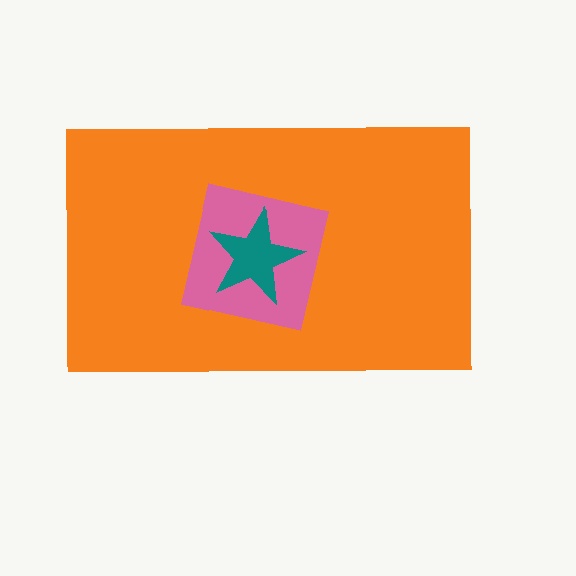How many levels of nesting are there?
3.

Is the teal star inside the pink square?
Yes.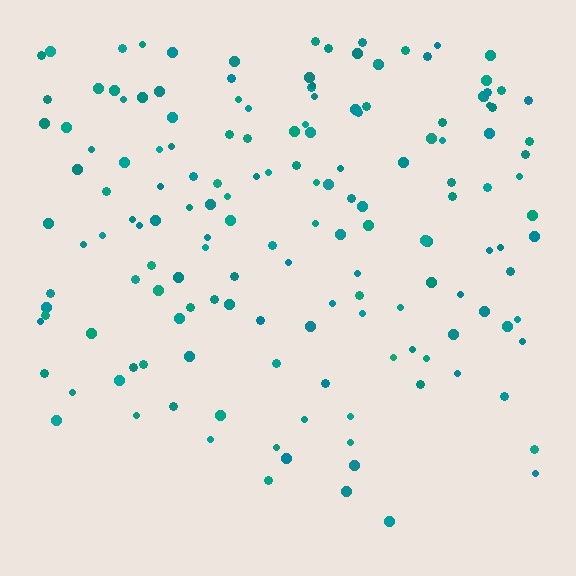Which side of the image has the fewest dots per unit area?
The bottom.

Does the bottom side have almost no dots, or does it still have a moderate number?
Still a moderate number, just noticeably fewer than the top.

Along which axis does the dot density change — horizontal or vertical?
Vertical.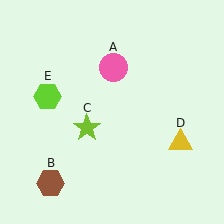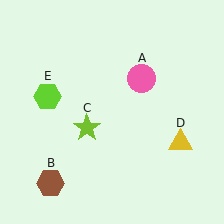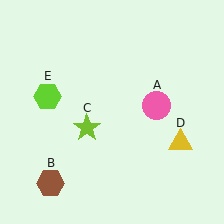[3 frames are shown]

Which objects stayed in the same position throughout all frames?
Brown hexagon (object B) and lime star (object C) and yellow triangle (object D) and lime hexagon (object E) remained stationary.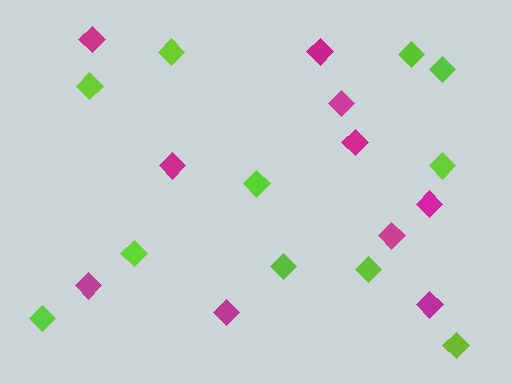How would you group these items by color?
There are 2 groups: one group of magenta diamonds (10) and one group of lime diamonds (11).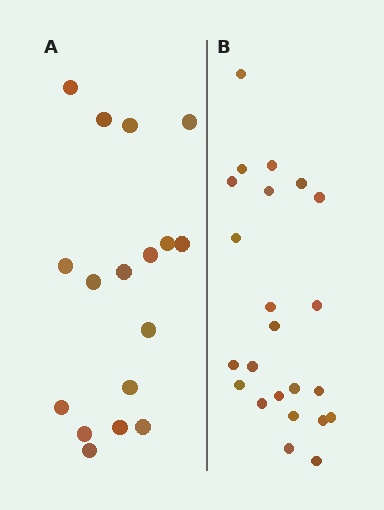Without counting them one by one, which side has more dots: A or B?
Region B (the right region) has more dots.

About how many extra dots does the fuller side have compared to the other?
Region B has about 6 more dots than region A.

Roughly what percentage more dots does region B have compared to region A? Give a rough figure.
About 35% more.